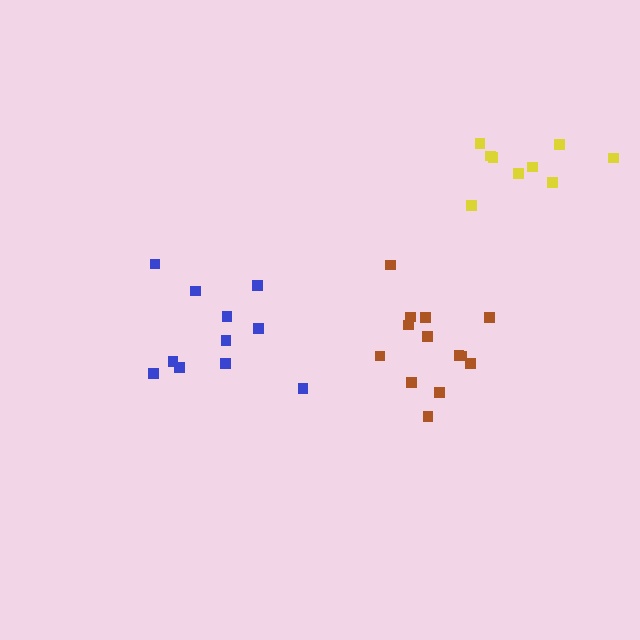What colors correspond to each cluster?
The clusters are colored: blue, brown, yellow.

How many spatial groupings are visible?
There are 3 spatial groupings.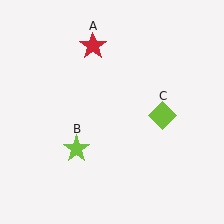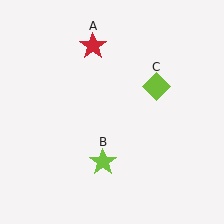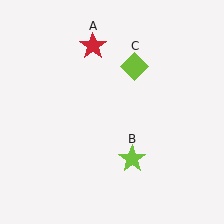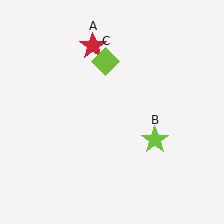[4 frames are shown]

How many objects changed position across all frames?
2 objects changed position: lime star (object B), lime diamond (object C).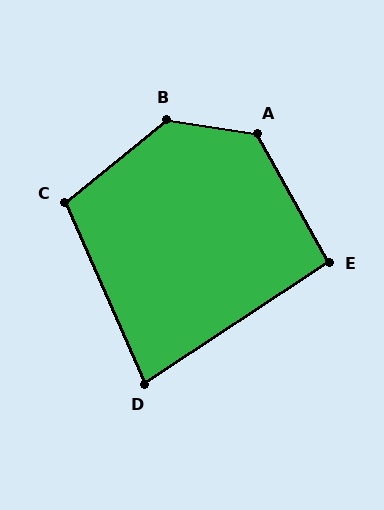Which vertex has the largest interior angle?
B, at approximately 132 degrees.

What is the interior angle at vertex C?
Approximately 105 degrees (obtuse).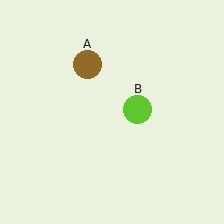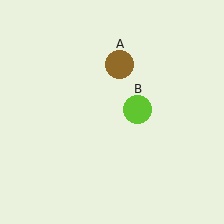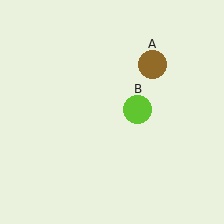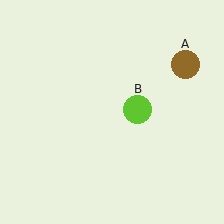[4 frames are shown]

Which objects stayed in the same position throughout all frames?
Lime circle (object B) remained stationary.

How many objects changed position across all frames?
1 object changed position: brown circle (object A).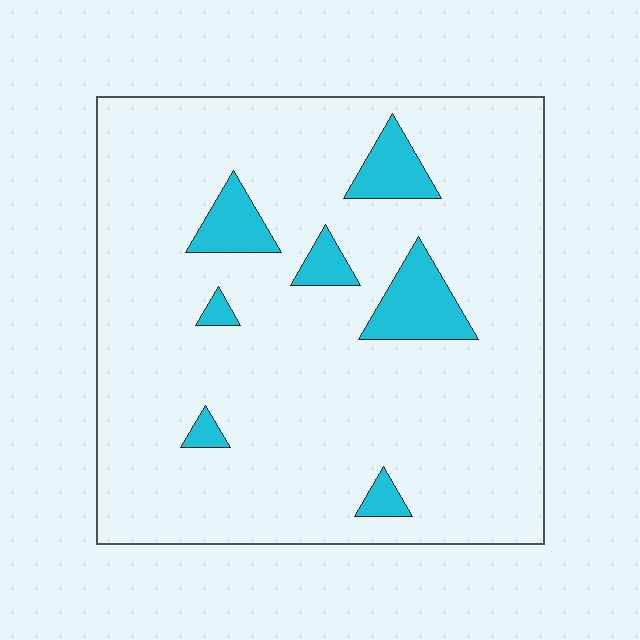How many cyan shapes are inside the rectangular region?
7.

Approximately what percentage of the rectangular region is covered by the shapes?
Approximately 10%.